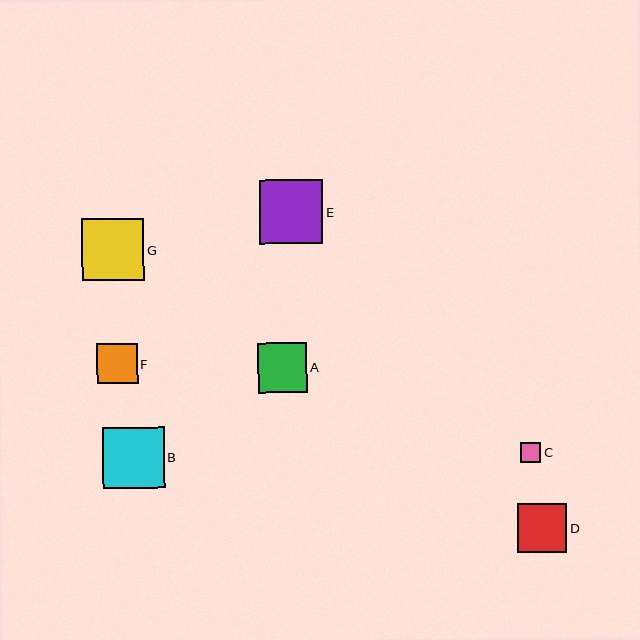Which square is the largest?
Square E is the largest with a size of approximately 64 pixels.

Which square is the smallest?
Square C is the smallest with a size of approximately 20 pixels.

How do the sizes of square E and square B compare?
Square E and square B are approximately the same size.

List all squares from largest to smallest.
From largest to smallest: E, G, B, A, D, F, C.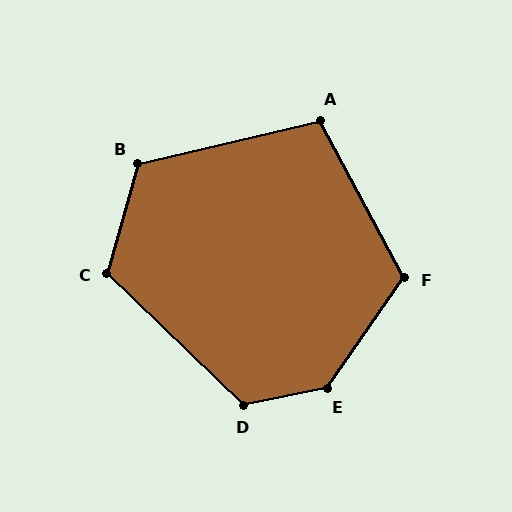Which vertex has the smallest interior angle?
A, at approximately 105 degrees.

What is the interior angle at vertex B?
Approximately 119 degrees (obtuse).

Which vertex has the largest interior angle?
E, at approximately 137 degrees.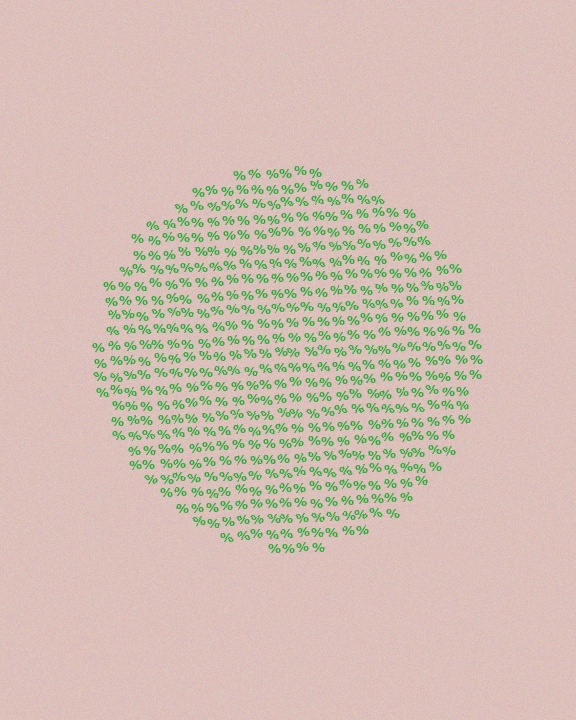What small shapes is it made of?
It is made of small percent signs.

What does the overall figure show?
The overall figure shows a circle.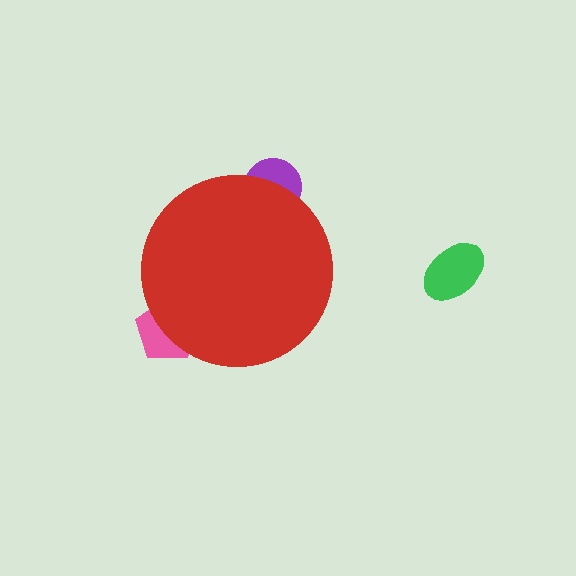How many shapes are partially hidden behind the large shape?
2 shapes are partially hidden.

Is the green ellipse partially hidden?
No, the green ellipse is fully visible.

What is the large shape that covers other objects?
A red circle.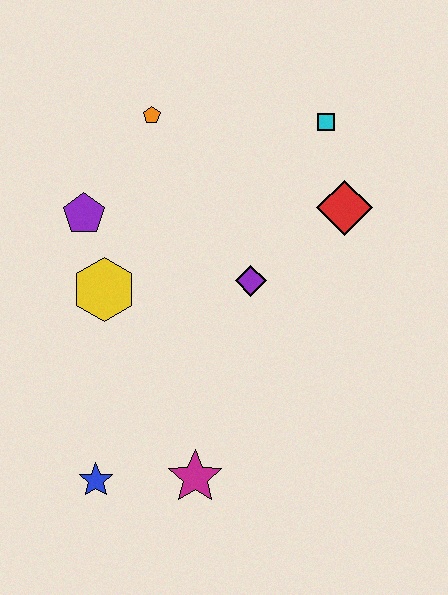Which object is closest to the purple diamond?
The red diamond is closest to the purple diamond.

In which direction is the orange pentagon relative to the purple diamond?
The orange pentagon is above the purple diamond.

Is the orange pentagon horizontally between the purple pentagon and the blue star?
No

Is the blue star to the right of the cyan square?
No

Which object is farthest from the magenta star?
The cyan square is farthest from the magenta star.